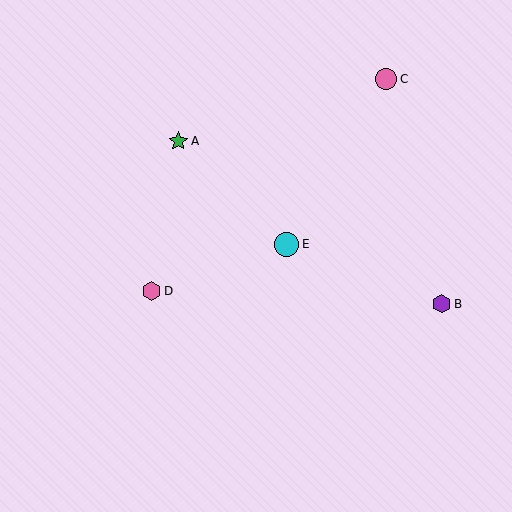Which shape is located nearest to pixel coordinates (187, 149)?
The green star (labeled A) at (178, 141) is nearest to that location.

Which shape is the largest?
The cyan circle (labeled E) is the largest.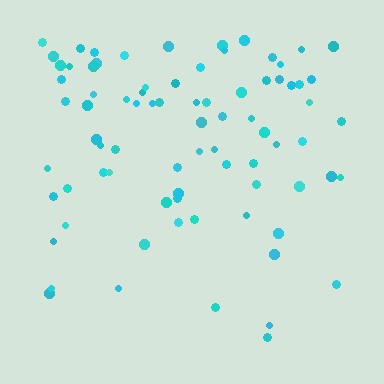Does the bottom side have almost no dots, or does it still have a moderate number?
Still a moderate number, just noticeably fewer than the top.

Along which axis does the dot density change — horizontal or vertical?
Vertical.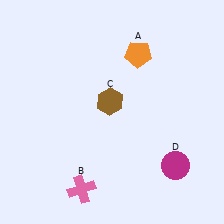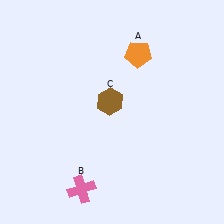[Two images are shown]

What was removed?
The magenta circle (D) was removed in Image 2.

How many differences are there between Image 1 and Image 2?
There is 1 difference between the two images.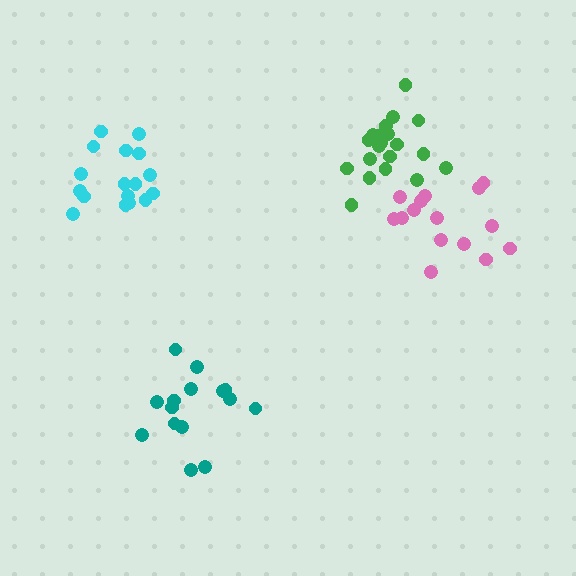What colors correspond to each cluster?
The clusters are colored: teal, cyan, green, pink.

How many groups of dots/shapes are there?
There are 4 groups.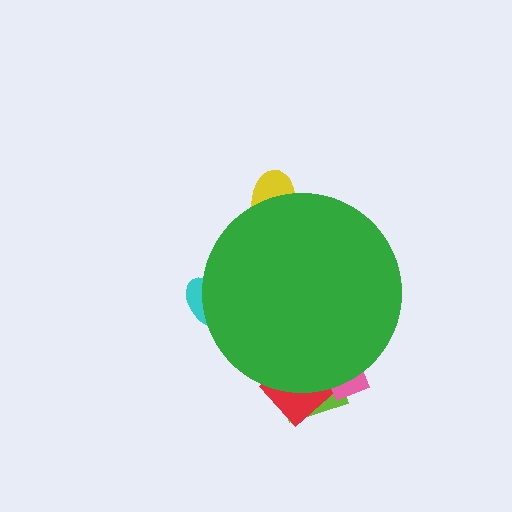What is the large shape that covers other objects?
A green circle.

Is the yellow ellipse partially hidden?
Yes, the yellow ellipse is partially hidden behind the green circle.